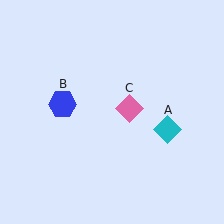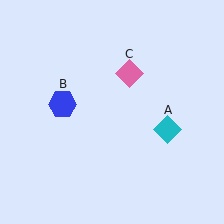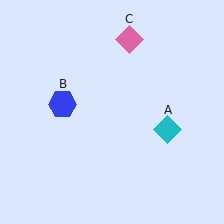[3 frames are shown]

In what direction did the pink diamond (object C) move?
The pink diamond (object C) moved up.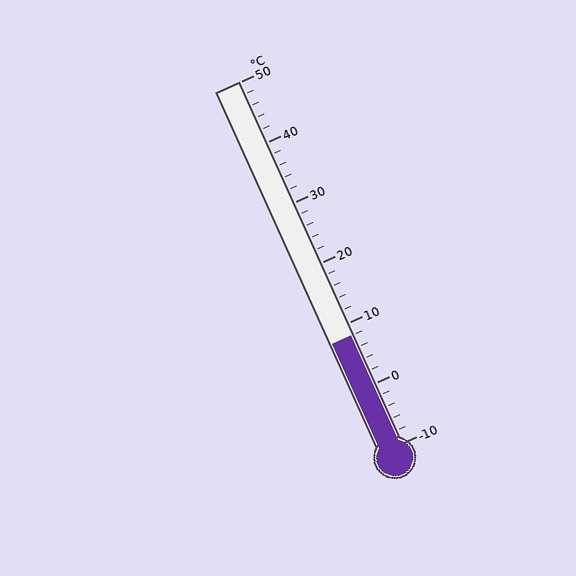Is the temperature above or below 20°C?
The temperature is below 20°C.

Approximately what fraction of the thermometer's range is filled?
The thermometer is filled to approximately 30% of its range.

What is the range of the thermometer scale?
The thermometer scale ranges from -10°C to 50°C.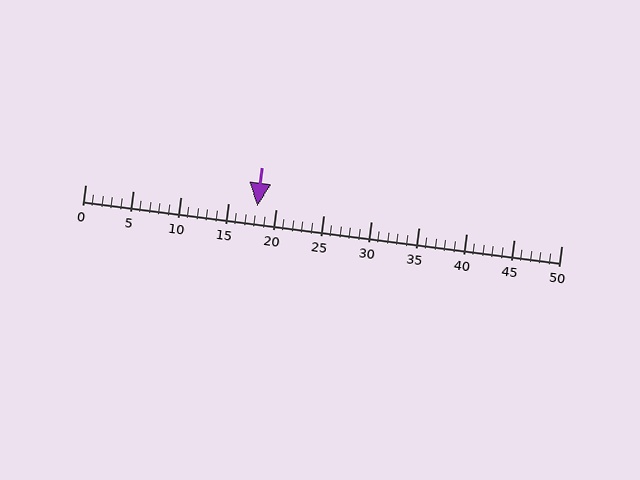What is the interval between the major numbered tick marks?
The major tick marks are spaced 5 units apart.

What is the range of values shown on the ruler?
The ruler shows values from 0 to 50.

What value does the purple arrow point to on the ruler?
The purple arrow points to approximately 18.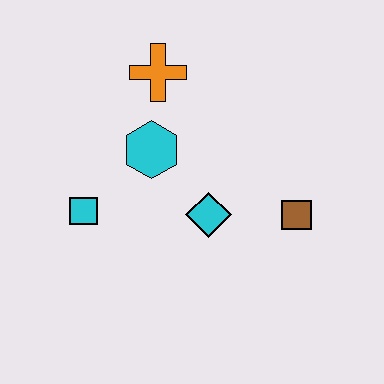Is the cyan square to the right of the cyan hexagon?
No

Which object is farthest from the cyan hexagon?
The brown square is farthest from the cyan hexagon.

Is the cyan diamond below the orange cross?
Yes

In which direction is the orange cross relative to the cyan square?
The orange cross is above the cyan square.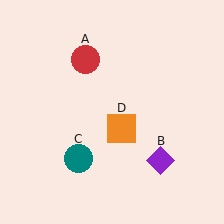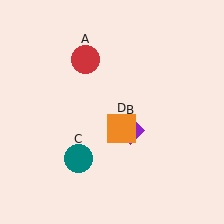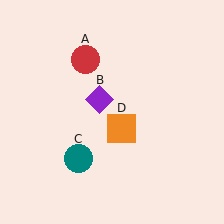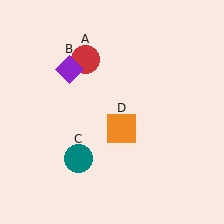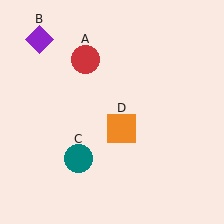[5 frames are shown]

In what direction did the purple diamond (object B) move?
The purple diamond (object B) moved up and to the left.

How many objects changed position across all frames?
1 object changed position: purple diamond (object B).